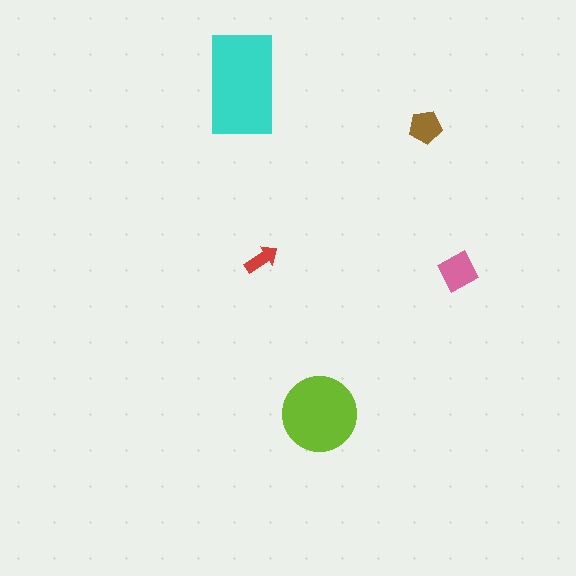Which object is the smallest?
The red arrow.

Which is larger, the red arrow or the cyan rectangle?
The cyan rectangle.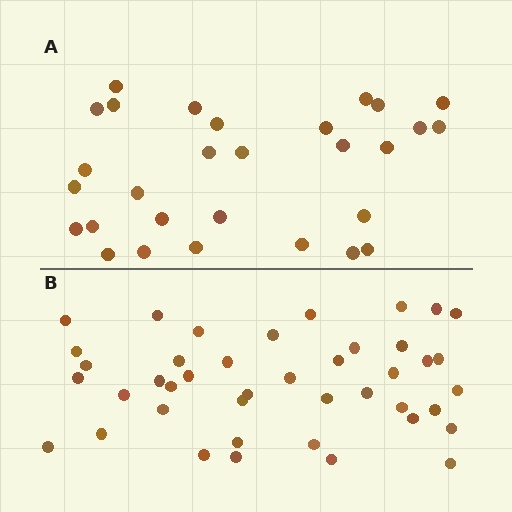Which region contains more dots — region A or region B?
Region B (the bottom region) has more dots.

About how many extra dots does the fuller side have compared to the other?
Region B has approximately 15 more dots than region A.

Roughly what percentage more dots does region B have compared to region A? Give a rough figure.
About 45% more.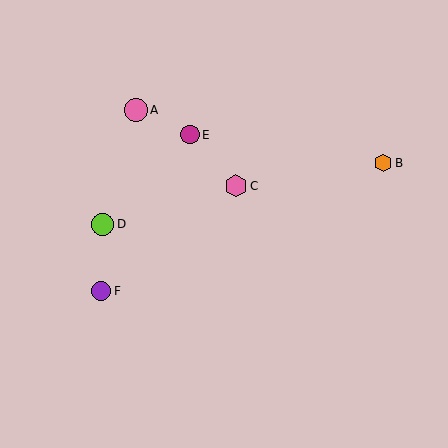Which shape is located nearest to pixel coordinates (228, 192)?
The pink hexagon (labeled C) at (236, 186) is nearest to that location.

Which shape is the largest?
The pink circle (labeled A) is the largest.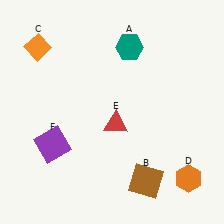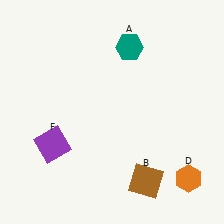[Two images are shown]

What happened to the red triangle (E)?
The red triangle (E) was removed in Image 2. It was in the bottom-right area of Image 1.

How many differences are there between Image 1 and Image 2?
There are 2 differences between the two images.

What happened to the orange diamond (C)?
The orange diamond (C) was removed in Image 2. It was in the top-left area of Image 1.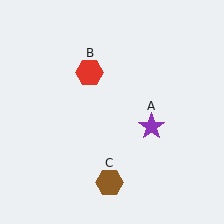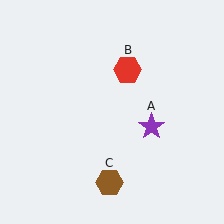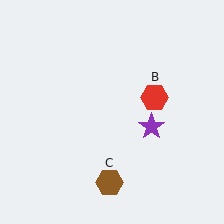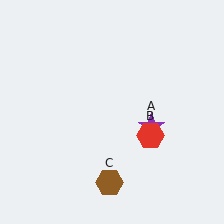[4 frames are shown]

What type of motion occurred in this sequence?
The red hexagon (object B) rotated clockwise around the center of the scene.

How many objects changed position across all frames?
1 object changed position: red hexagon (object B).